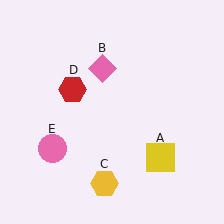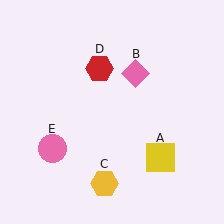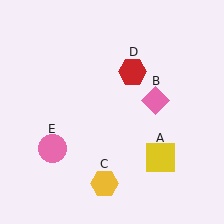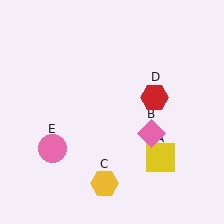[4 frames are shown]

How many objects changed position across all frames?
2 objects changed position: pink diamond (object B), red hexagon (object D).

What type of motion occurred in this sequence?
The pink diamond (object B), red hexagon (object D) rotated clockwise around the center of the scene.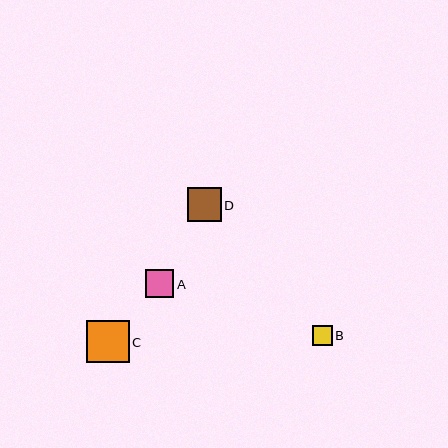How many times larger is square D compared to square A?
Square D is approximately 1.2 times the size of square A.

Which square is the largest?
Square C is the largest with a size of approximately 42 pixels.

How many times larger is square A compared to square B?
Square A is approximately 1.4 times the size of square B.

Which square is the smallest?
Square B is the smallest with a size of approximately 20 pixels.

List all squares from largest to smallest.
From largest to smallest: C, D, A, B.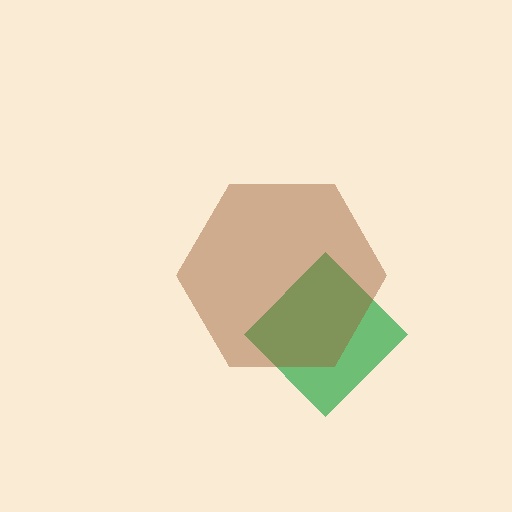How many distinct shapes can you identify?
There are 2 distinct shapes: a green diamond, a brown hexagon.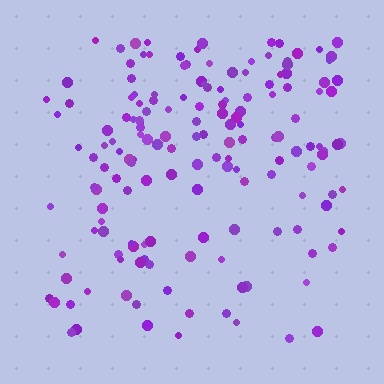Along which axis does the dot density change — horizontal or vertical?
Vertical.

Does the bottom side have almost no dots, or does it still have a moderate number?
Still a moderate number, just noticeably fewer than the top.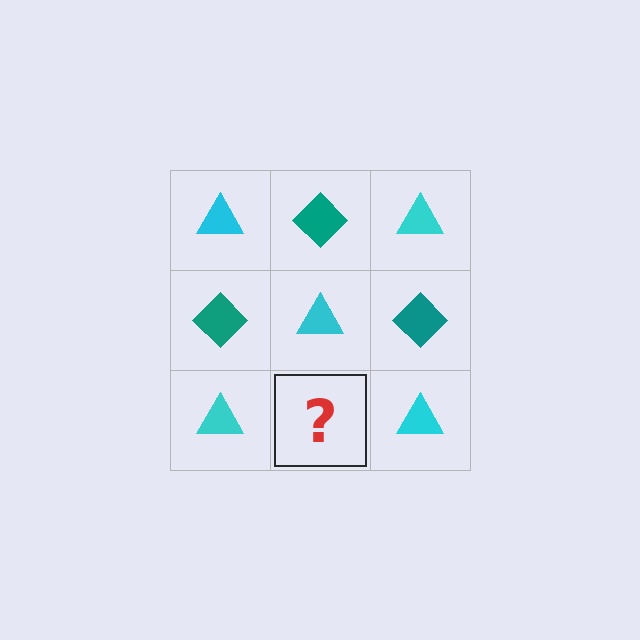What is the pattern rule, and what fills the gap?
The rule is that it alternates cyan triangle and teal diamond in a checkerboard pattern. The gap should be filled with a teal diamond.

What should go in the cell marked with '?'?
The missing cell should contain a teal diamond.